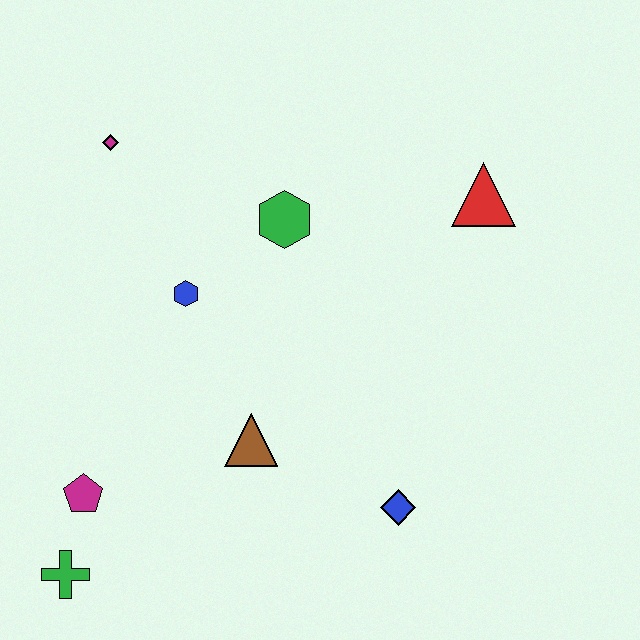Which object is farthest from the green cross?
The red triangle is farthest from the green cross.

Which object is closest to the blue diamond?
The brown triangle is closest to the blue diamond.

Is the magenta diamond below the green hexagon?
No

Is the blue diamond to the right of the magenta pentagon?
Yes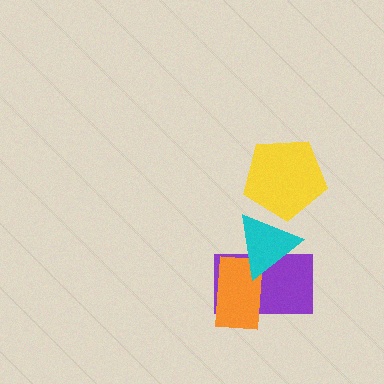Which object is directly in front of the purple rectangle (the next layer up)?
The orange rectangle is directly in front of the purple rectangle.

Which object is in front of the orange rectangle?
The cyan triangle is in front of the orange rectangle.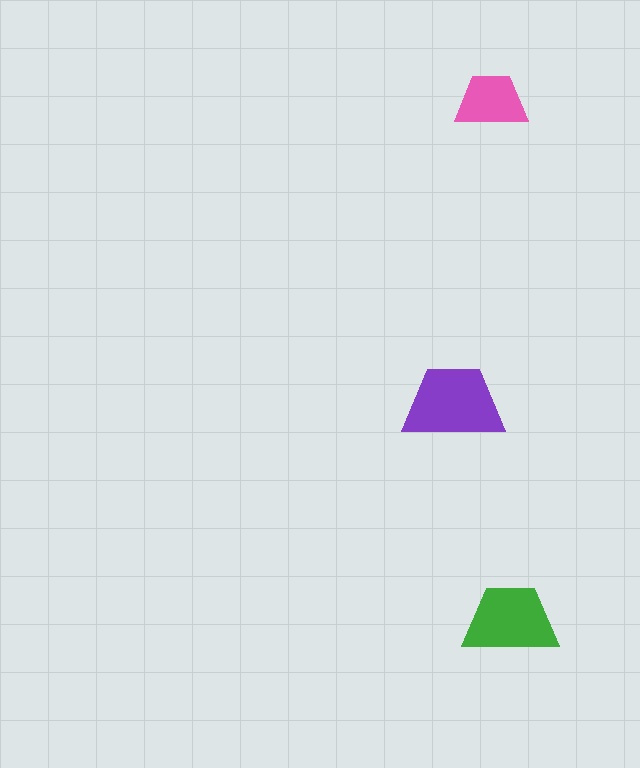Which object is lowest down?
The green trapezoid is bottommost.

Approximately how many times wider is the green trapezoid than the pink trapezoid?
About 1.5 times wider.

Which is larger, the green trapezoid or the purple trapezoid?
The purple one.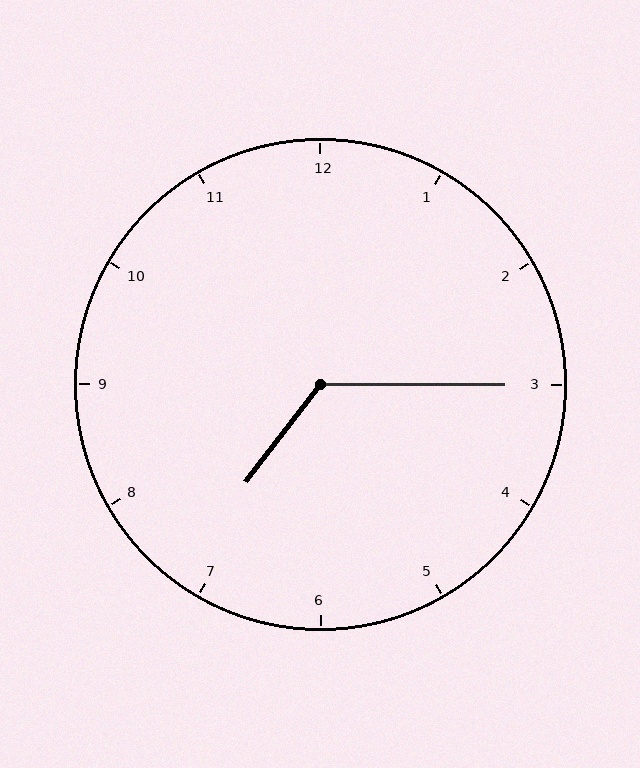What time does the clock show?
7:15.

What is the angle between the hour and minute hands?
Approximately 128 degrees.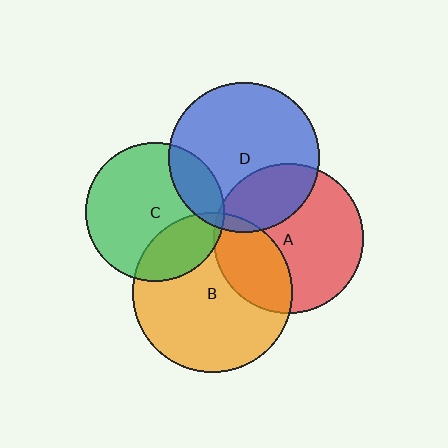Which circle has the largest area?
Circle B (orange).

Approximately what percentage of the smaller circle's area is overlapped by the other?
Approximately 25%.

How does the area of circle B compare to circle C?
Approximately 1.3 times.